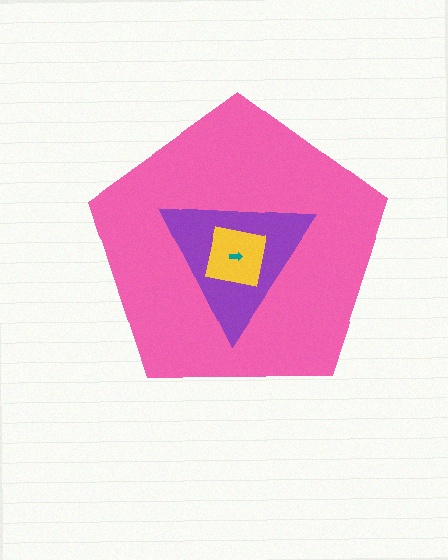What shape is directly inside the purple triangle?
The yellow square.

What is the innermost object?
The teal arrow.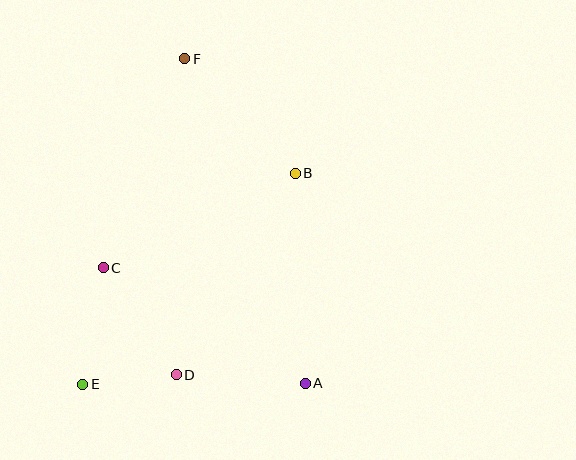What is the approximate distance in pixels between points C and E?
The distance between C and E is approximately 118 pixels.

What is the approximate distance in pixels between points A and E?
The distance between A and E is approximately 223 pixels.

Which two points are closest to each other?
Points D and E are closest to each other.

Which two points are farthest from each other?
Points A and F are farthest from each other.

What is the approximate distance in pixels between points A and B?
The distance between A and B is approximately 210 pixels.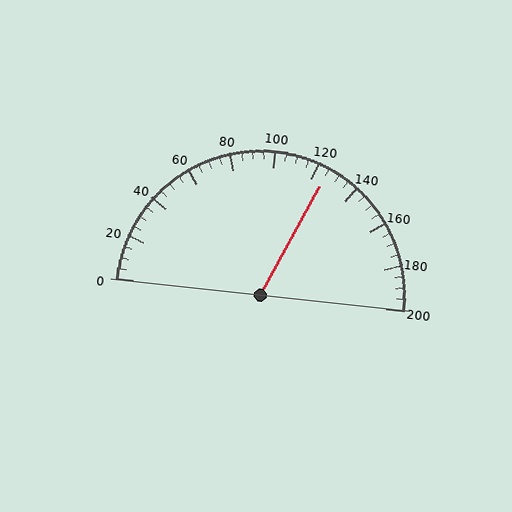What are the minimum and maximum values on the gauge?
The gauge ranges from 0 to 200.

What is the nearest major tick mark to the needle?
The nearest major tick mark is 120.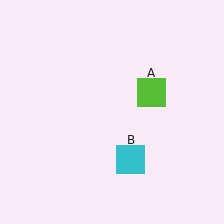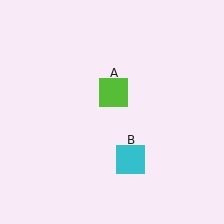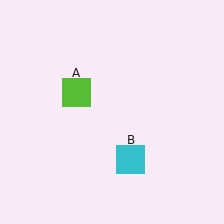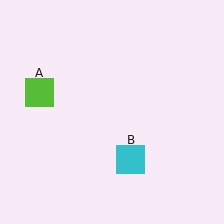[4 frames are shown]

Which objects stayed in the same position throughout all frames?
Cyan square (object B) remained stationary.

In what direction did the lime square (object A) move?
The lime square (object A) moved left.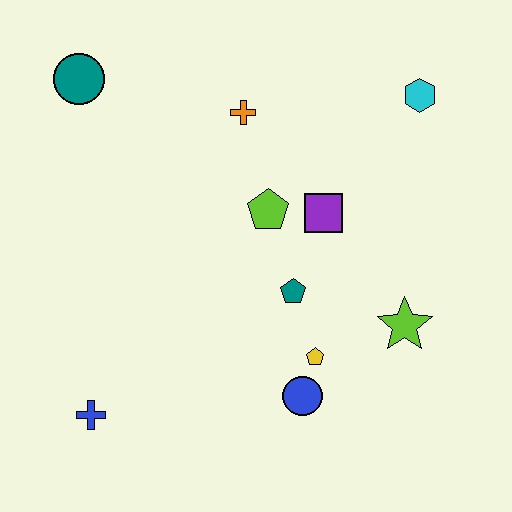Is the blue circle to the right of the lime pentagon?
Yes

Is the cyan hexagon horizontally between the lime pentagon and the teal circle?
No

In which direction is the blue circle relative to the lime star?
The blue circle is to the left of the lime star.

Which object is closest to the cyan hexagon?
The purple square is closest to the cyan hexagon.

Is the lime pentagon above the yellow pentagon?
Yes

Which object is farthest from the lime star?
The teal circle is farthest from the lime star.